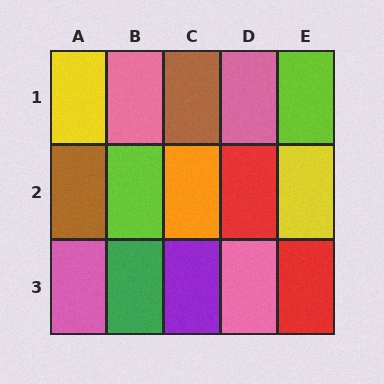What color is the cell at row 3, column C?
Purple.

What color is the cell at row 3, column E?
Red.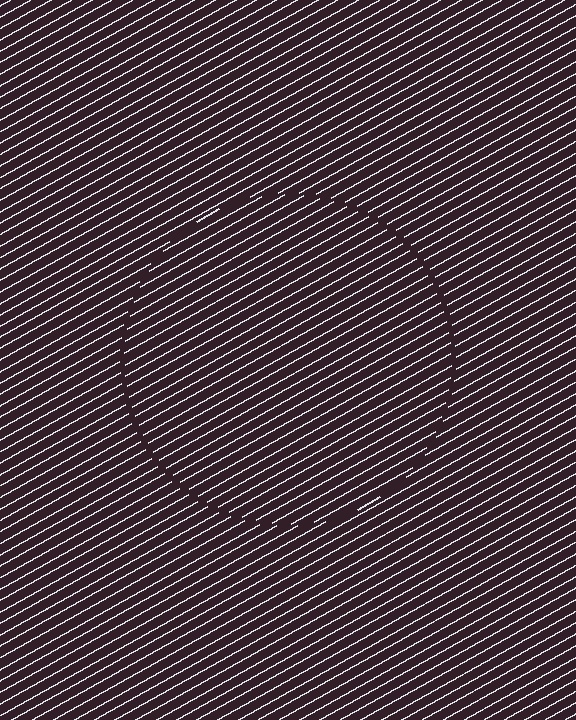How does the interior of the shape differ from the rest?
The interior of the shape contains the same grating, shifted by half a period — the contour is defined by the phase discontinuity where line-ends from the inner and outer gratings abut.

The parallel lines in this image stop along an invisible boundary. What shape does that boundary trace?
An illusory circle. The interior of the shape contains the same grating, shifted by half a period — the contour is defined by the phase discontinuity where line-ends from the inner and outer gratings abut.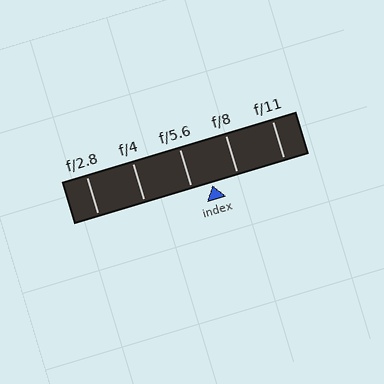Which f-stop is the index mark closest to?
The index mark is closest to f/5.6.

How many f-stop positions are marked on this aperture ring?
There are 5 f-stop positions marked.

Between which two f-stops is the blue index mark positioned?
The index mark is between f/5.6 and f/8.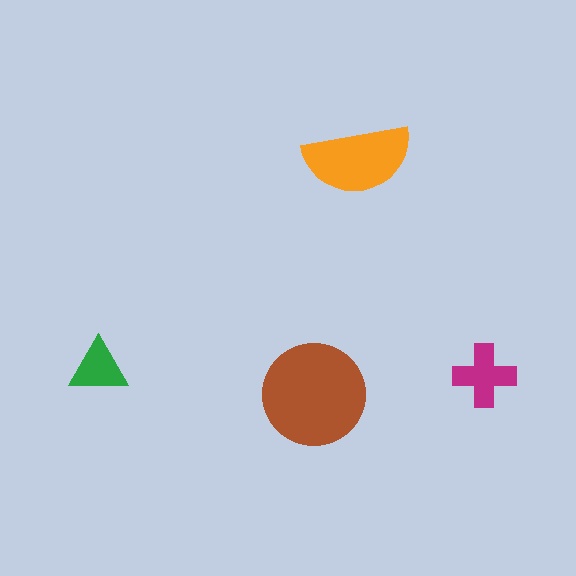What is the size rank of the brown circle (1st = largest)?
1st.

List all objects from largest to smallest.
The brown circle, the orange semicircle, the magenta cross, the green triangle.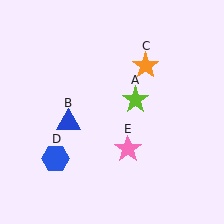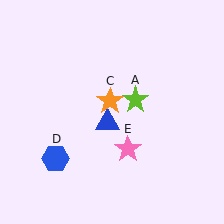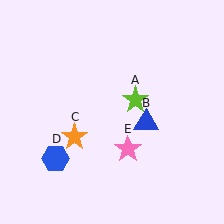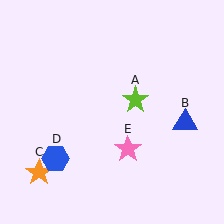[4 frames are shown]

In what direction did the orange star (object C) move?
The orange star (object C) moved down and to the left.